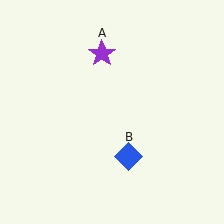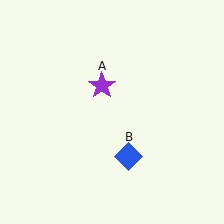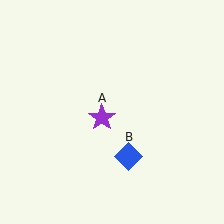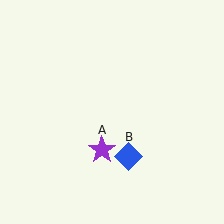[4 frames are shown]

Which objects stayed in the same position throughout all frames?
Blue diamond (object B) remained stationary.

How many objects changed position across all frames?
1 object changed position: purple star (object A).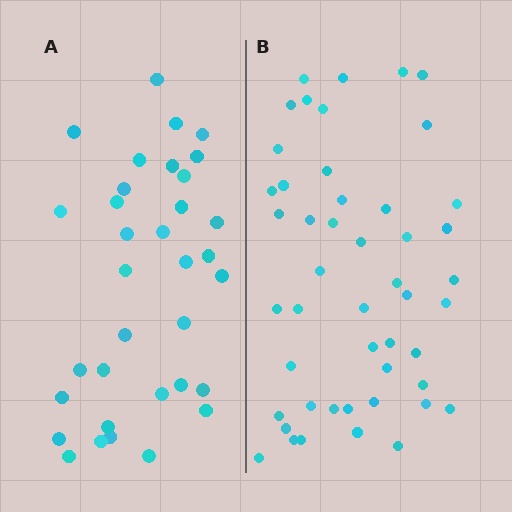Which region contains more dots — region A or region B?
Region B (the right region) has more dots.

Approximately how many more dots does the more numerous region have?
Region B has approximately 15 more dots than region A.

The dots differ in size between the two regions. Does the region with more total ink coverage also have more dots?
No. Region A has more total ink coverage because its dots are larger, but region B actually contains more individual dots. Total area can be misleading — the number of items is what matters here.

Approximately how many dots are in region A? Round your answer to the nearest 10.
About 30 dots. (The exact count is 34, which rounds to 30.)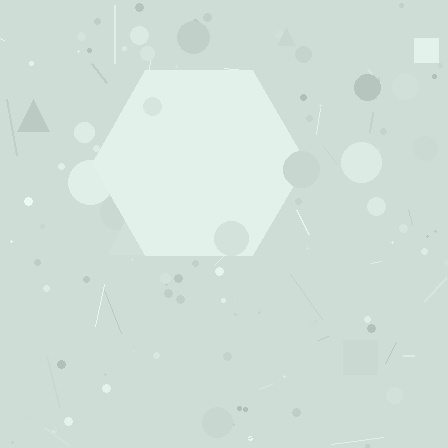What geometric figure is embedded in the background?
A hexagon is embedded in the background.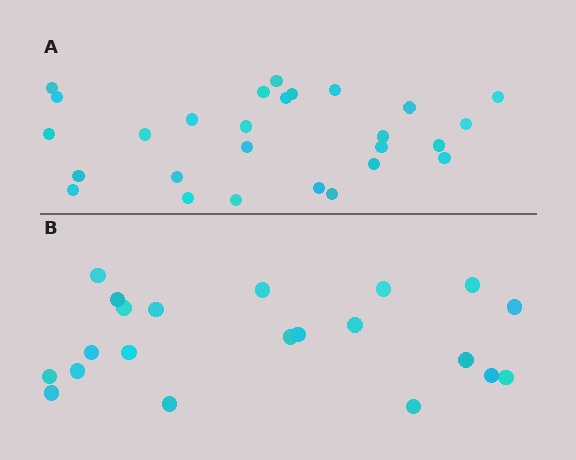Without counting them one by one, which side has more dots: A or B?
Region A (the top region) has more dots.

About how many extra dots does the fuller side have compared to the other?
Region A has about 6 more dots than region B.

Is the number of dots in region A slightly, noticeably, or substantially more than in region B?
Region A has noticeably more, but not dramatically so. The ratio is roughly 1.3 to 1.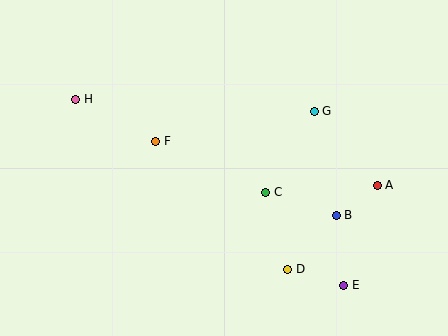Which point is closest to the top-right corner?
Point G is closest to the top-right corner.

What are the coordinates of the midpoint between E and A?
The midpoint between E and A is at (360, 235).